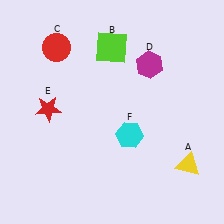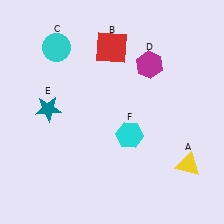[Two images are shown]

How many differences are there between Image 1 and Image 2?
There are 3 differences between the two images.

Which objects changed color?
B changed from lime to red. C changed from red to cyan. E changed from red to teal.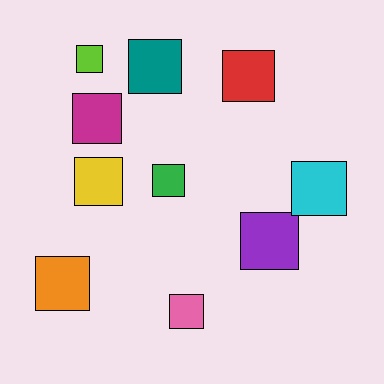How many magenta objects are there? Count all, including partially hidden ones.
There is 1 magenta object.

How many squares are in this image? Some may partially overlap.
There are 10 squares.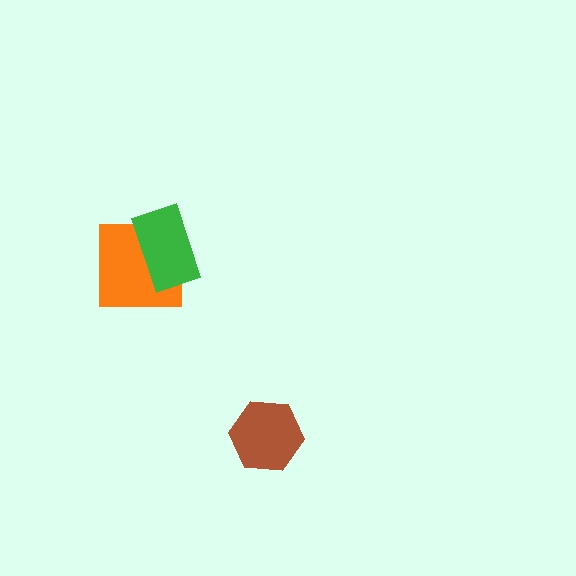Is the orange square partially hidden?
Yes, it is partially covered by another shape.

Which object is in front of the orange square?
The green rectangle is in front of the orange square.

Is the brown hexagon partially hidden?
No, no other shape covers it.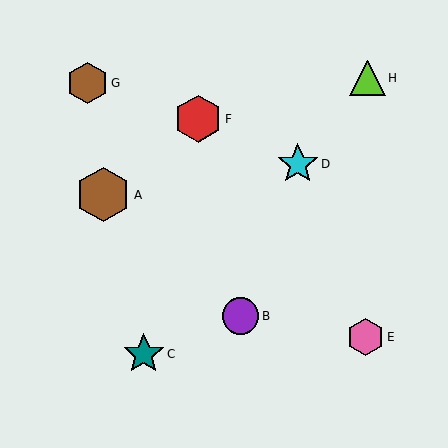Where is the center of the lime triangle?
The center of the lime triangle is at (368, 78).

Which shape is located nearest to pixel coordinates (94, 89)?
The brown hexagon (labeled G) at (87, 83) is nearest to that location.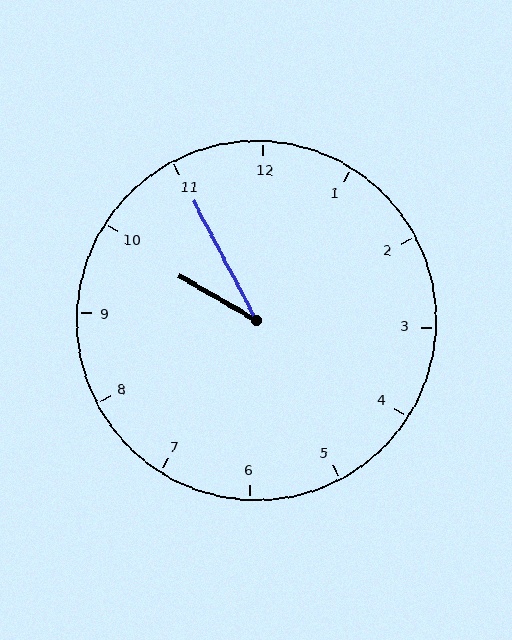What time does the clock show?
9:55.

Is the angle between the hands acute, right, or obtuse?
It is acute.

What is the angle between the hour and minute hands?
Approximately 32 degrees.